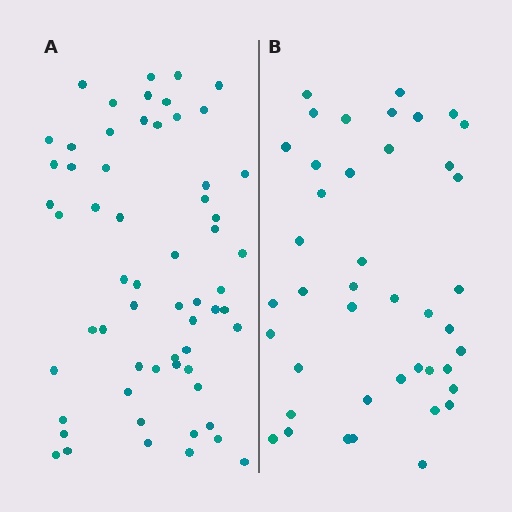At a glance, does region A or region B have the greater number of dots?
Region A (the left region) has more dots.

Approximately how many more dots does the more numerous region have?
Region A has approximately 20 more dots than region B.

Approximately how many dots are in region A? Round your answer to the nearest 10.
About 60 dots.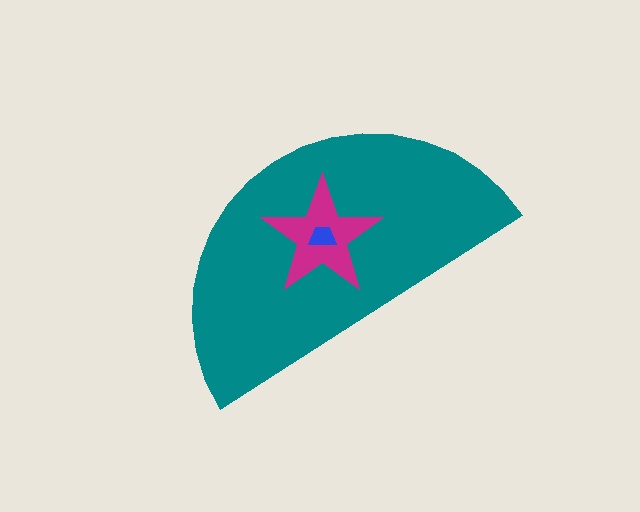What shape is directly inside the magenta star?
The blue trapezoid.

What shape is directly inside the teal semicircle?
The magenta star.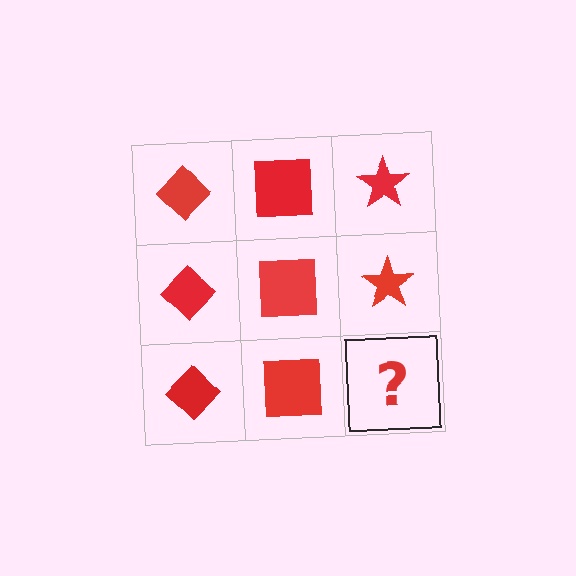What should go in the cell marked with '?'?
The missing cell should contain a red star.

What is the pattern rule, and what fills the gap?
The rule is that each column has a consistent shape. The gap should be filled with a red star.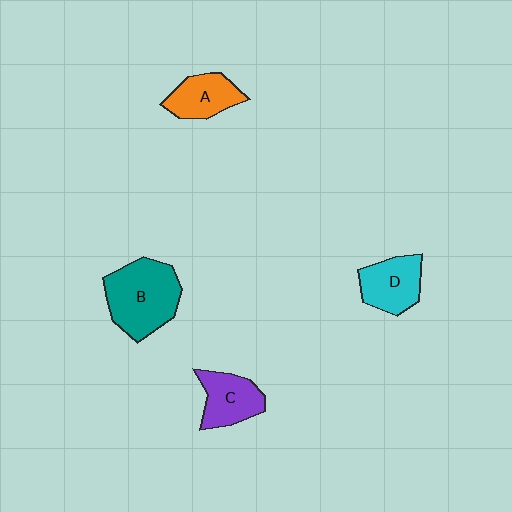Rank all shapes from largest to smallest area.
From largest to smallest: B (teal), D (cyan), C (purple), A (orange).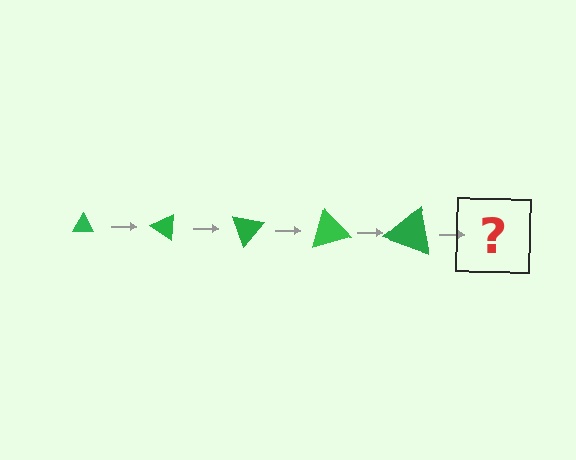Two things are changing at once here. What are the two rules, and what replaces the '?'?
The two rules are that the triangle grows larger each step and it rotates 35 degrees each step. The '?' should be a triangle, larger than the previous one and rotated 175 degrees from the start.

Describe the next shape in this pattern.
It should be a triangle, larger than the previous one and rotated 175 degrees from the start.